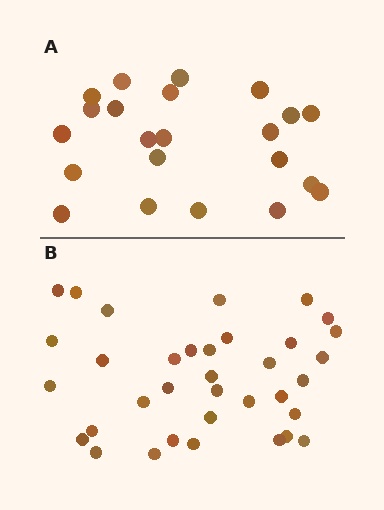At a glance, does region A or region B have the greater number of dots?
Region B (the bottom region) has more dots.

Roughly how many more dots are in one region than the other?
Region B has approximately 15 more dots than region A.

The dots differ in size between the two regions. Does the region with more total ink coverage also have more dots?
No. Region A has more total ink coverage because its dots are larger, but region B actually contains more individual dots. Total area can be misleading — the number of items is what matters here.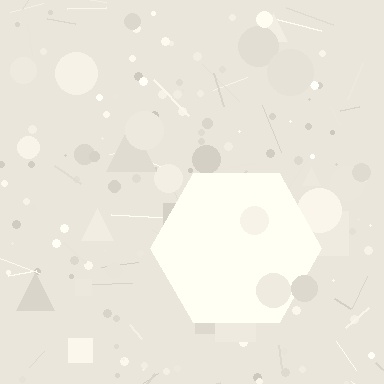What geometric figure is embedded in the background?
A hexagon is embedded in the background.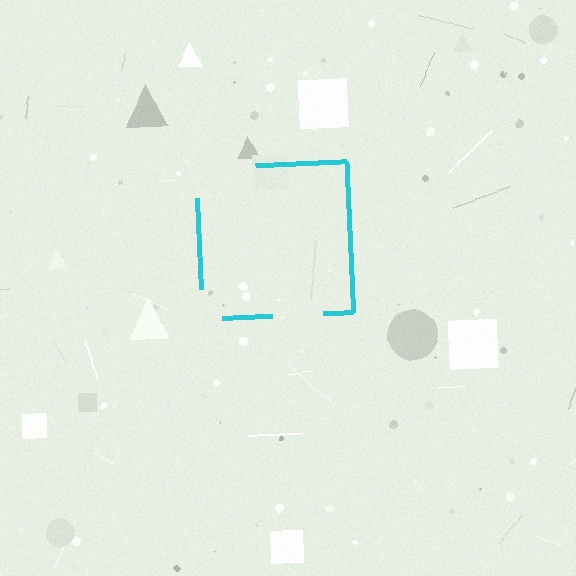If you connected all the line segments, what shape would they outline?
They would outline a square.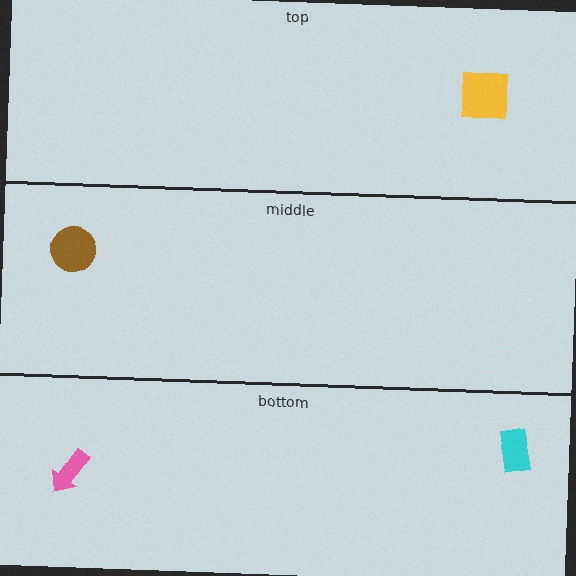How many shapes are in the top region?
1.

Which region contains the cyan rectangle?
The bottom region.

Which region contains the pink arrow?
The bottom region.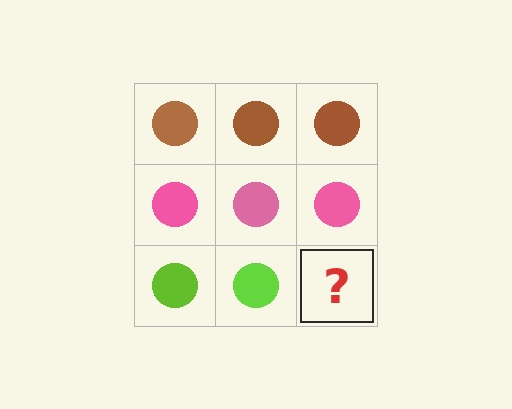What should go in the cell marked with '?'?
The missing cell should contain a lime circle.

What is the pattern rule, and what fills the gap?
The rule is that each row has a consistent color. The gap should be filled with a lime circle.